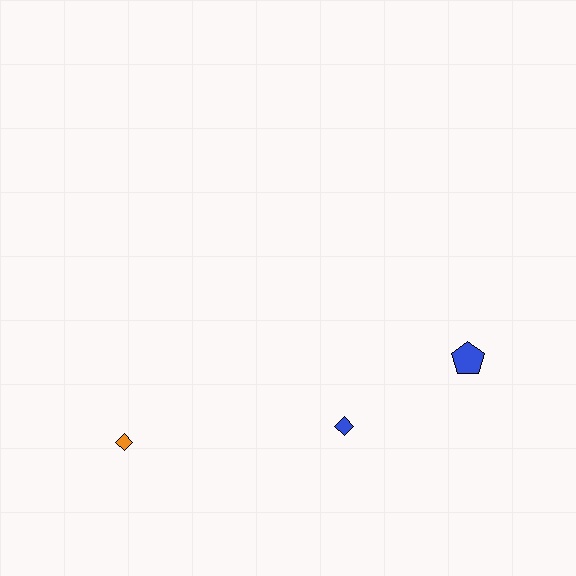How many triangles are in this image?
There are no triangles.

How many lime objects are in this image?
There are no lime objects.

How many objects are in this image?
There are 3 objects.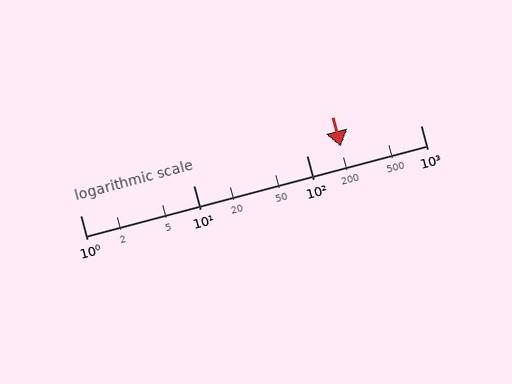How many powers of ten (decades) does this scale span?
The scale spans 3 decades, from 1 to 1000.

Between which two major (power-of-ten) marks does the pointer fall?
The pointer is between 100 and 1000.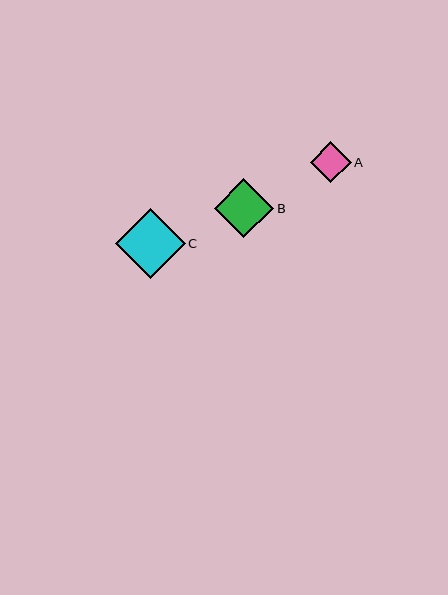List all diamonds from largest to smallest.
From largest to smallest: C, B, A.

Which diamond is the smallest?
Diamond A is the smallest with a size of approximately 41 pixels.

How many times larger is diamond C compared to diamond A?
Diamond C is approximately 1.7 times the size of diamond A.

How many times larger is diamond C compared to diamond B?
Diamond C is approximately 1.2 times the size of diamond B.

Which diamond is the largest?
Diamond C is the largest with a size of approximately 70 pixels.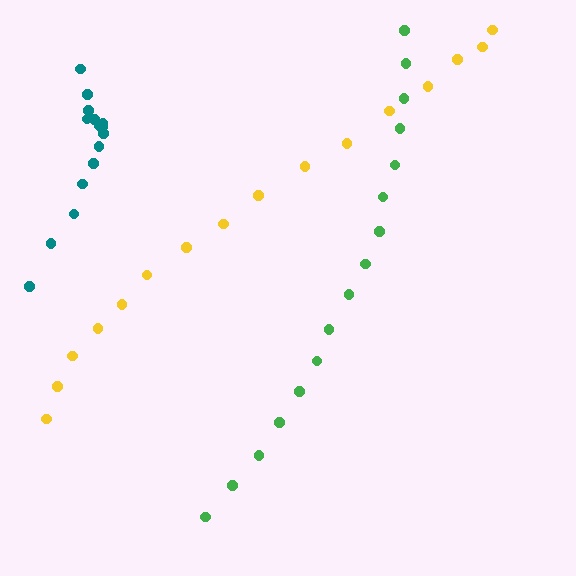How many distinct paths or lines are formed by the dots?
There are 3 distinct paths.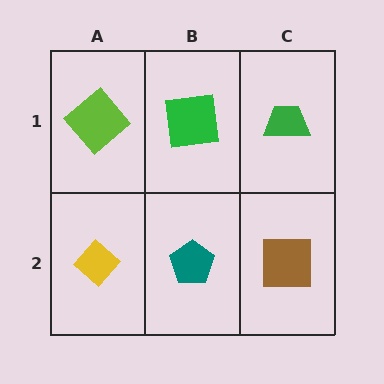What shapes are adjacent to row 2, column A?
A lime diamond (row 1, column A), a teal pentagon (row 2, column B).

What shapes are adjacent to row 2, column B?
A green square (row 1, column B), a yellow diamond (row 2, column A), a brown square (row 2, column C).